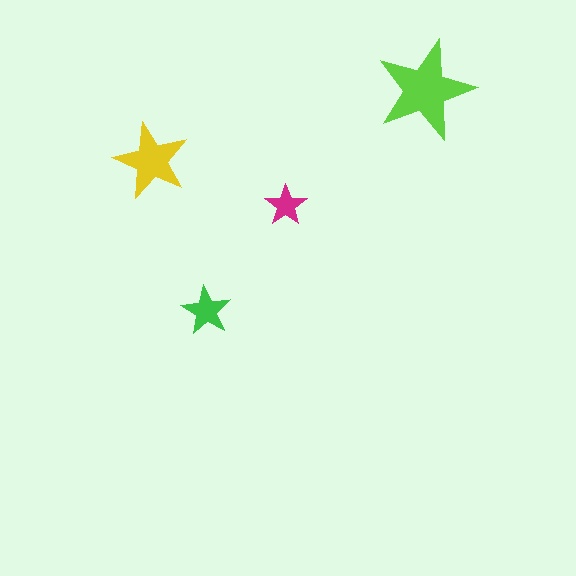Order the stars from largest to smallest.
the lime one, the yellow one, the green one, the magenta one.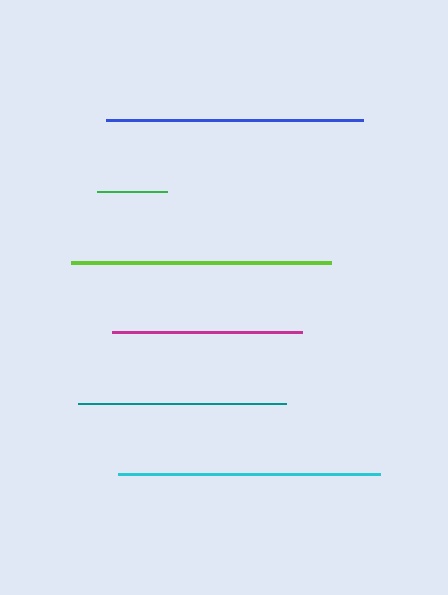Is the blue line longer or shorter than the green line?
The blue line is longer than the green line.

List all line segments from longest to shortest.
From longest to shortest: cyan, lime, blue, teal, magenta, green.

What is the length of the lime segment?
The lime segment is approximately 260 pixels long.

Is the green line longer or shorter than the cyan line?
The cyan line is longer than the green line.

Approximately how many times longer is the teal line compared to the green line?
The teal line is approximately 2.9 times the length of the green line.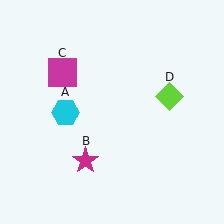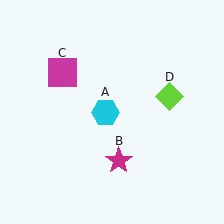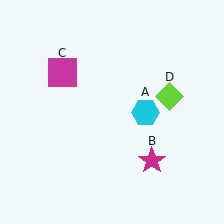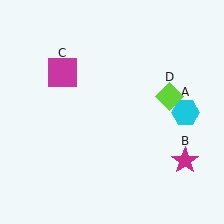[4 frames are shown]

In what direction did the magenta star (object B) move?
The magenta star (object B) moved right.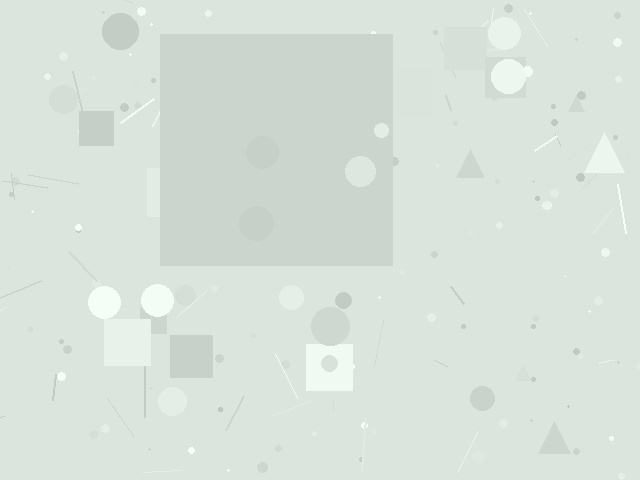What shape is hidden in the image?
A square is hidden in the image.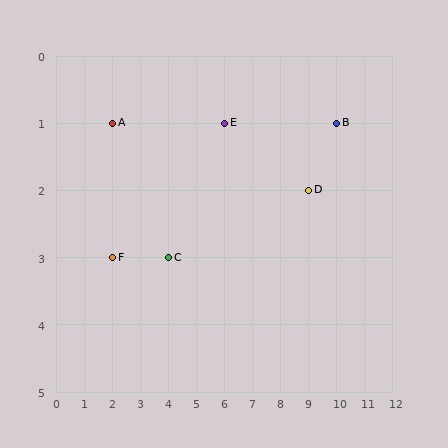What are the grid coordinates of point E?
Point E is at grid coordinates (6, 1).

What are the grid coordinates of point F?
Point F is at grid coordinates (2, 3).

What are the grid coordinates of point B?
Point B is at grid coordinates (10, 1).